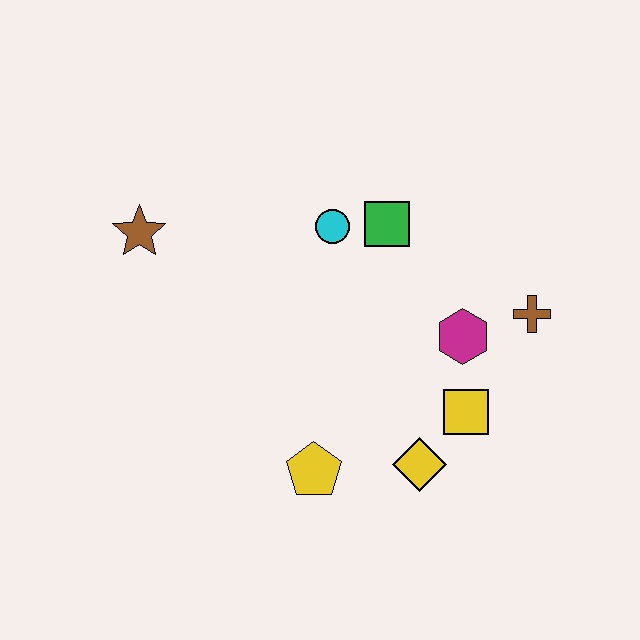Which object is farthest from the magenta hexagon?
The brown star is farthest from the magenta hexagon.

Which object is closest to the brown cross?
The magenta hexagon is closest to the brown cross.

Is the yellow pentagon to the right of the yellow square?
No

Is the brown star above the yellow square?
Yes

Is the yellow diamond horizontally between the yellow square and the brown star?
Yes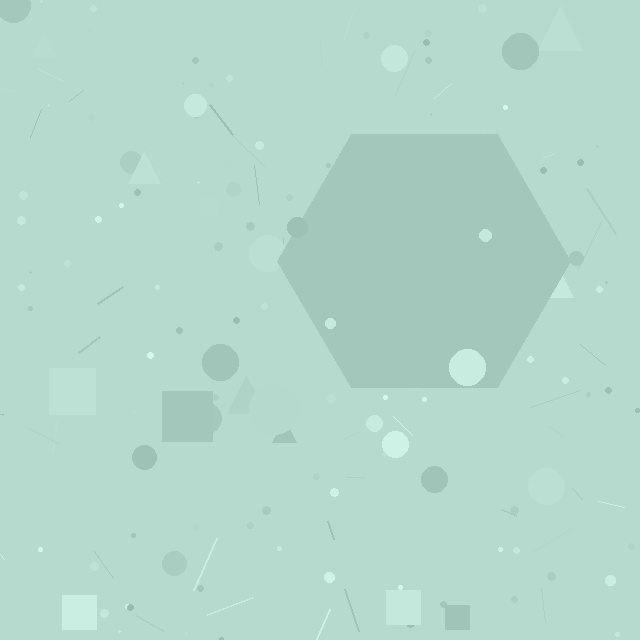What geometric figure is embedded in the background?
A hexagon is embedded in the background.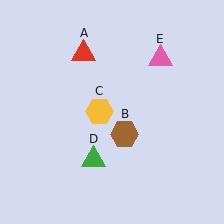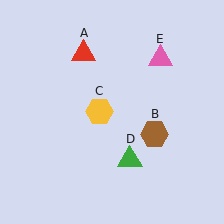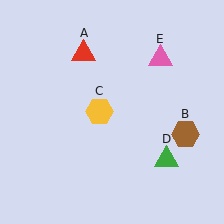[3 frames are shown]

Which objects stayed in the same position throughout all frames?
Red triangle (object A) and yellow hexagon (object C) and pink triangle (object E) remained stationary.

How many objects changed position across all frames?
2 objects changed position: brown hexagon (object B), green triangle (object D).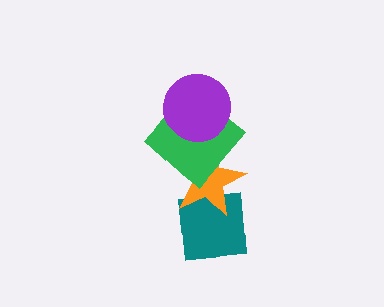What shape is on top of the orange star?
The green diamond is on top of the orange star.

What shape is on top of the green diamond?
The purple circle is on top of the green diamond.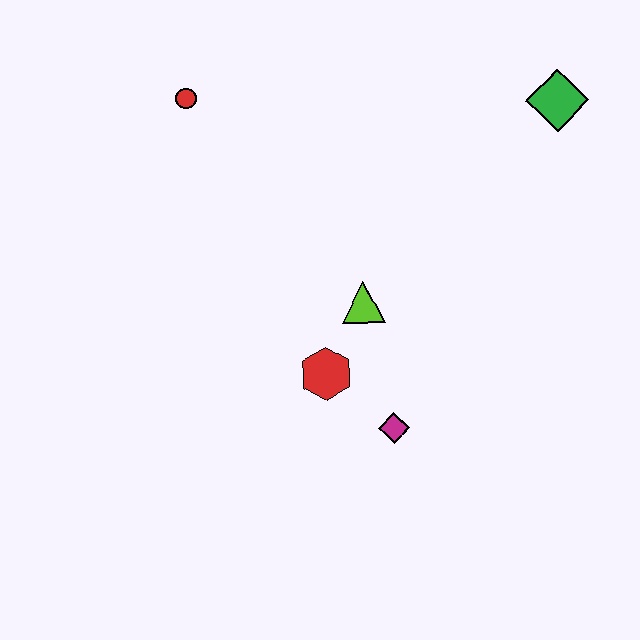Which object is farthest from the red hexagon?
The green diamond is farthest from the red hexagon.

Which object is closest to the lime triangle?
The red hexagon is closest to the lime triangle.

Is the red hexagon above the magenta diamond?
Yes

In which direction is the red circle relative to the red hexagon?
The red circle is above the red hexagon.